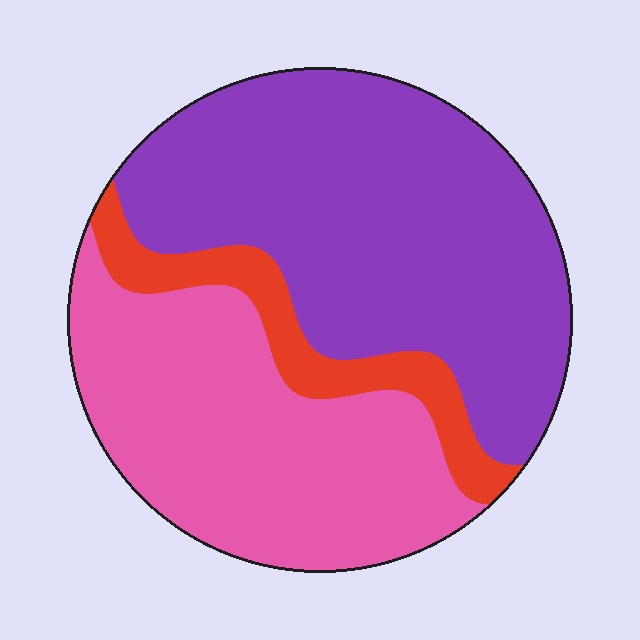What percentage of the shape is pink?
Pink covers 38% of the shape.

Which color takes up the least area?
Red, at roughly 10%.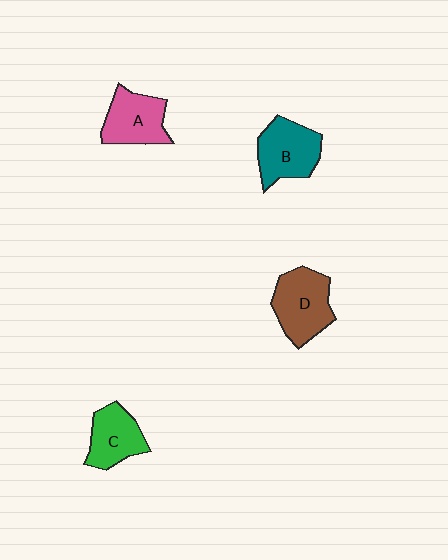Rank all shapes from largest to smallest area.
From largest to smallest: D (brown), B (teal), A (pink), C (green).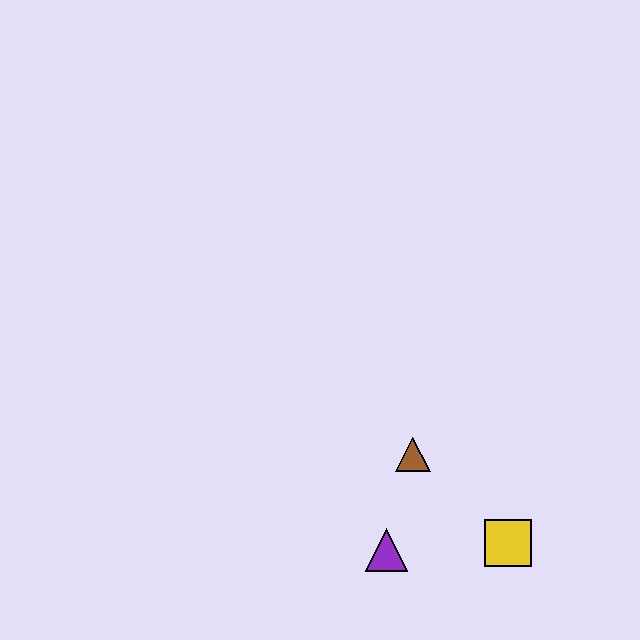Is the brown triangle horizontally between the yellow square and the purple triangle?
Yes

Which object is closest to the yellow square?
The purple triangle is closest to the yellow square.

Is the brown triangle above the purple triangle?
Yes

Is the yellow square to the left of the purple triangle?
No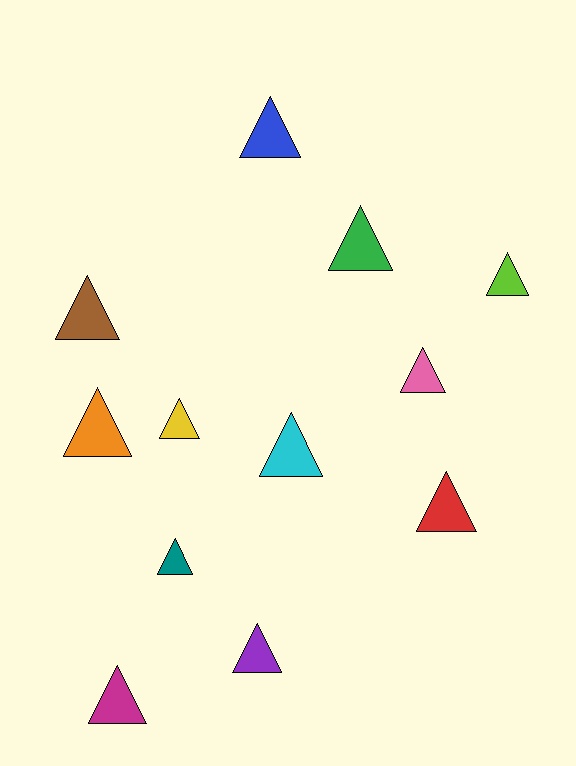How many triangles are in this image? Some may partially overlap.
There are 12 triangles.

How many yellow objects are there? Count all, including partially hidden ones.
There is 1 yellow object.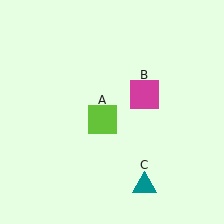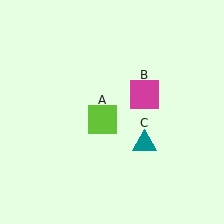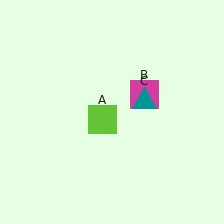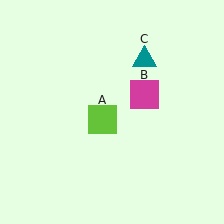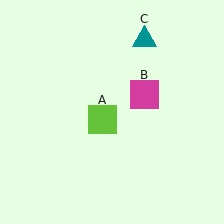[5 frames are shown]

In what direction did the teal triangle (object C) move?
The teal triangle (object C) moved up.